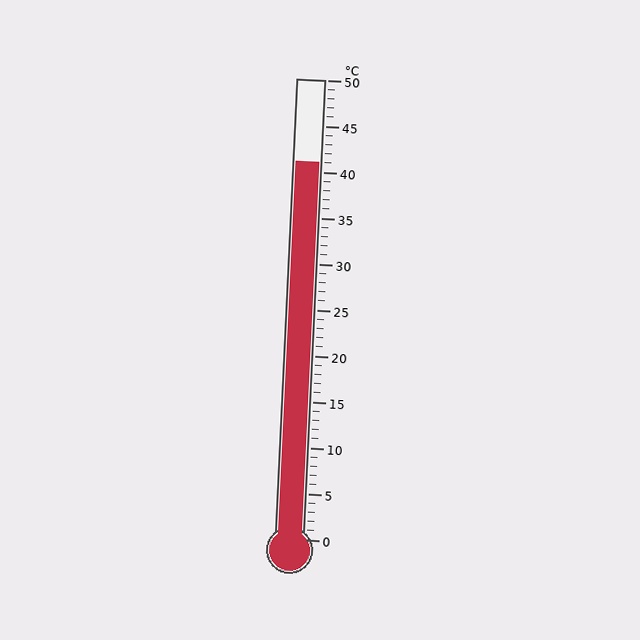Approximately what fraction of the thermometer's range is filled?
The thermometer is filled to approximately 80% of its range.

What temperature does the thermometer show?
The thermometer shows approximately 41°C.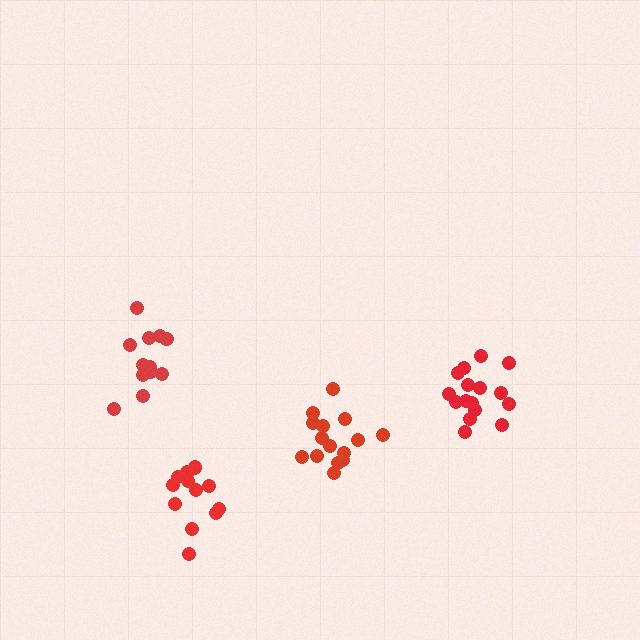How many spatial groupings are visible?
There are 4 spatial groupings.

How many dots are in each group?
Group 1: 12 dots, Group 2: 12 dots, Group 3: 15 dots, Group 4: 16 dots (55 total).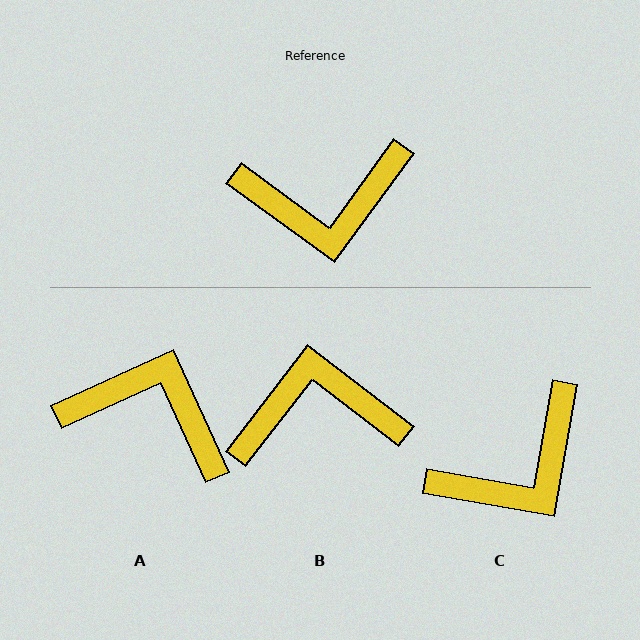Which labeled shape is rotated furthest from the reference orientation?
B, about 178 degrees away.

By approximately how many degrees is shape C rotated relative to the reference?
Approximately 26 degrees counter-clockwise.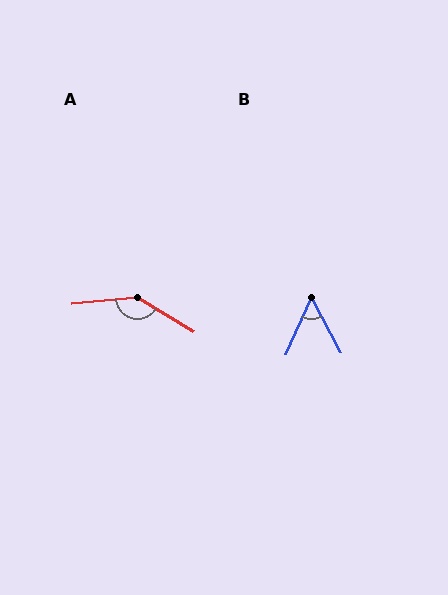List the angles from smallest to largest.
B (52°), A (144°).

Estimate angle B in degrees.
Approximately 52 degrees.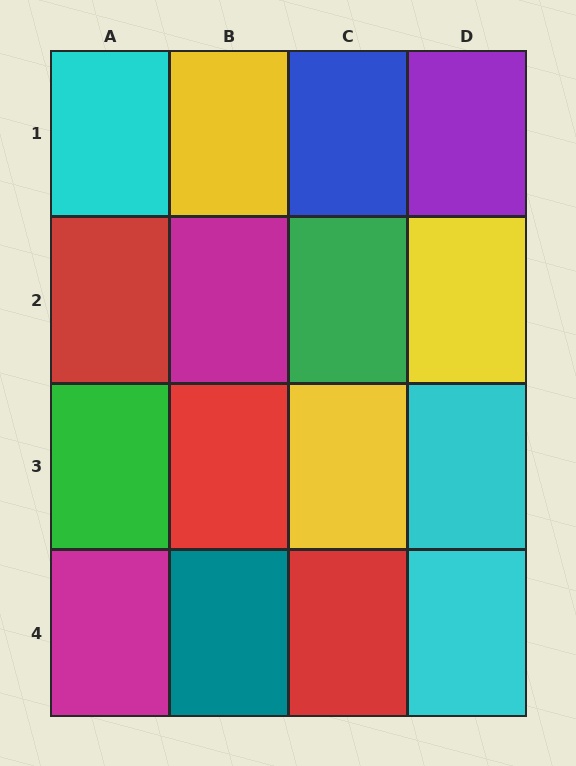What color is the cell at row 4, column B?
Teal.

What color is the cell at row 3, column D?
Cyan.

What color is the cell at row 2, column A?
Red.